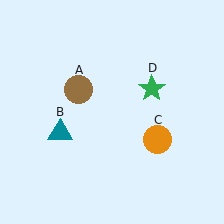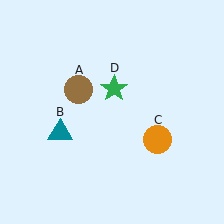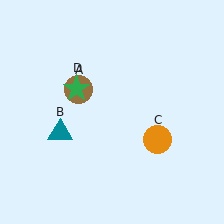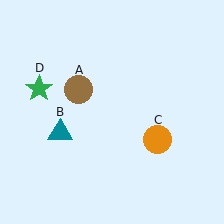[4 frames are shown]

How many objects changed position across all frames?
1 object changed position: green star (object D).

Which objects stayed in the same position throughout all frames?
Brown circle (object A) and teal triangle (object B) and orange circle (object C) remained stationary.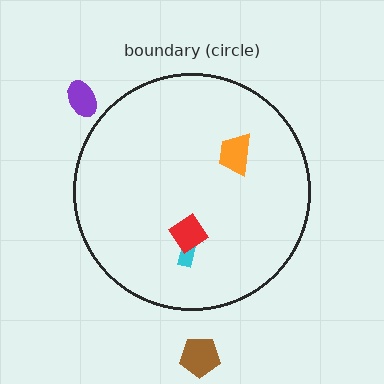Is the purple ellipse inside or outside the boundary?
Outside.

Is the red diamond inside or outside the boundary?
Inside.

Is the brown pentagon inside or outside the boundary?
Outside.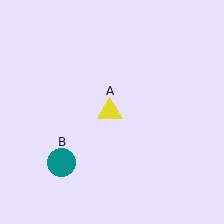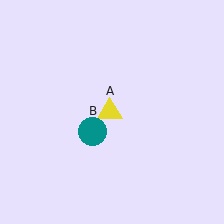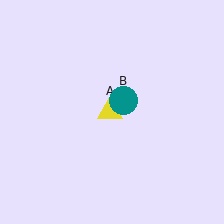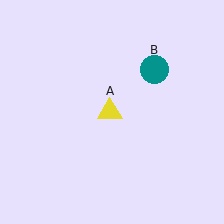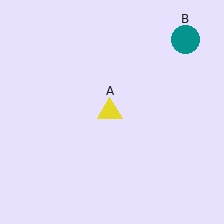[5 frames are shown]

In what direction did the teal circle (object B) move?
The teal circle (object B) moved up and to the right.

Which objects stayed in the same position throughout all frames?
Yellow triangle (object A) remained stationary.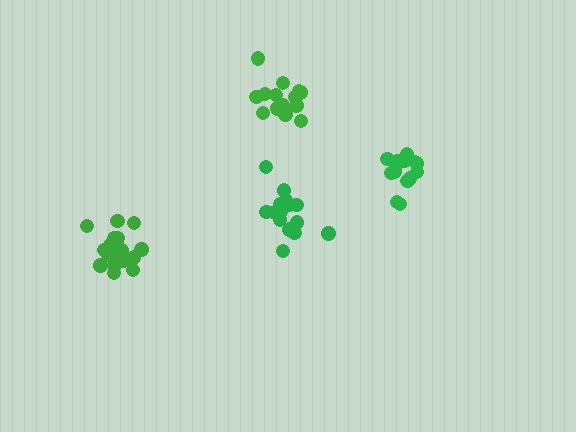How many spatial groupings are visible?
There are 4 spatial groupings.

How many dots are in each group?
Group 1: 15 dots, Group 2: 16 dots, Group 3: 20 dots, Group 4: 15 dots (66 total).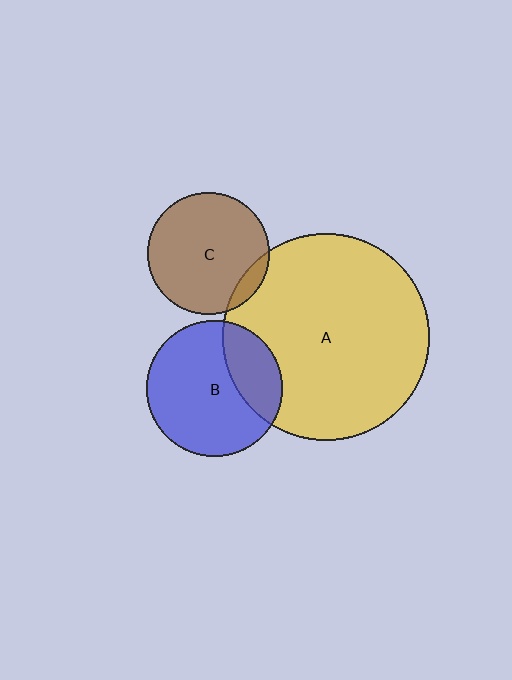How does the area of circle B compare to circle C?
Approximately 1.3 times.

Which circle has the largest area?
Circle A (yellow).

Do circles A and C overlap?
Yes.